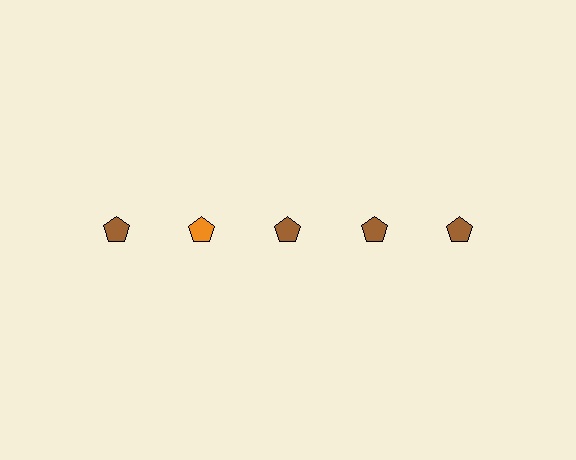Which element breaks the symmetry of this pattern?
The orange pentagon in the top row, second from left column breaks the symmetry. All other shapes are brown pentagons.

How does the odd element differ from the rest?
It has a different color: orange instead of brown.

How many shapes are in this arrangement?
There are 5 shapes arranged in a grid pattern.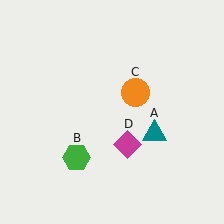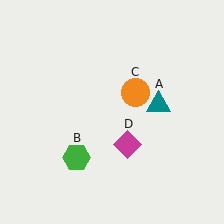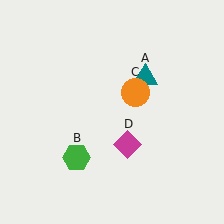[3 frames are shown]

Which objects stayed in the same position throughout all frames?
Green hexagon (object B) and orange circle (object C) and magenta diamond (object D) remained stationary.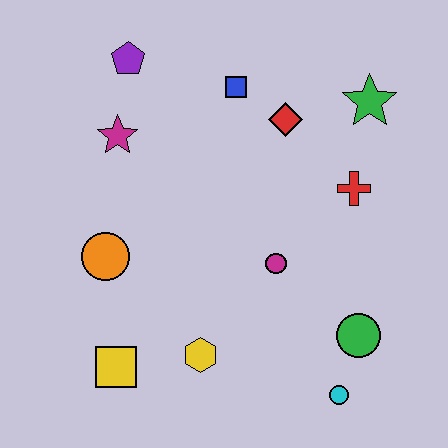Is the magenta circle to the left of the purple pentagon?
No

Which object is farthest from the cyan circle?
The purple pentagon is farthest from the cyan circle.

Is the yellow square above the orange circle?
No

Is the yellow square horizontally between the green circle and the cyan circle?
No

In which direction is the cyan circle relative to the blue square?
The cyan circle is below the blue square.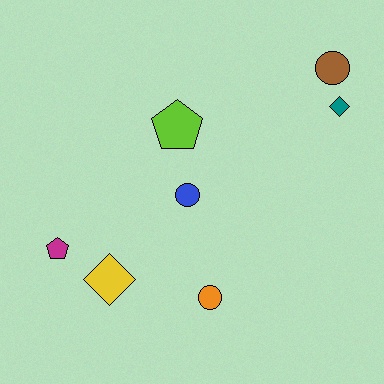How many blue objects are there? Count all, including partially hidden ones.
There is 1 blue object.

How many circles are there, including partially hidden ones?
There are 3 circles.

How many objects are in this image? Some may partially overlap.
There are 7 objects.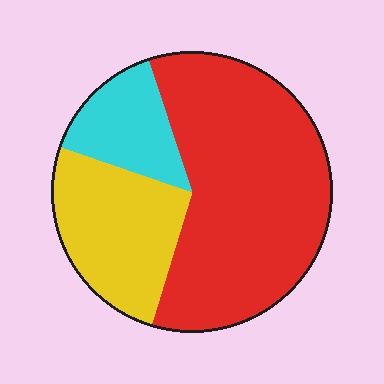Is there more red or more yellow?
Red.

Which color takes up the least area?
Cyan, at roughly 15%.